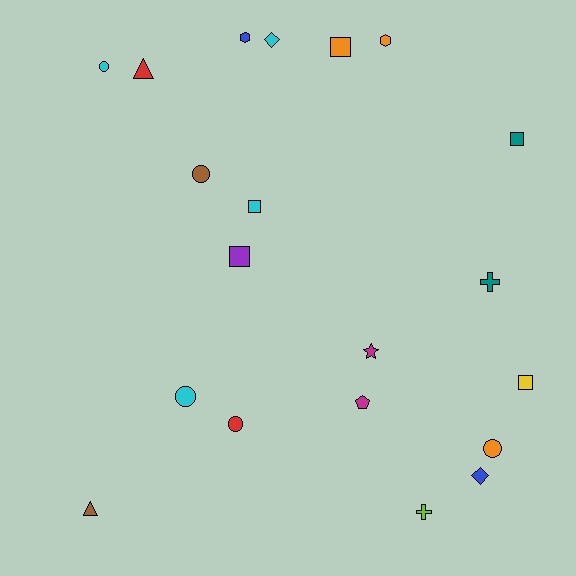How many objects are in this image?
There are 20 objects.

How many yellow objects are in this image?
There is 1 yellow object.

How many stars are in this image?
There is 1 star.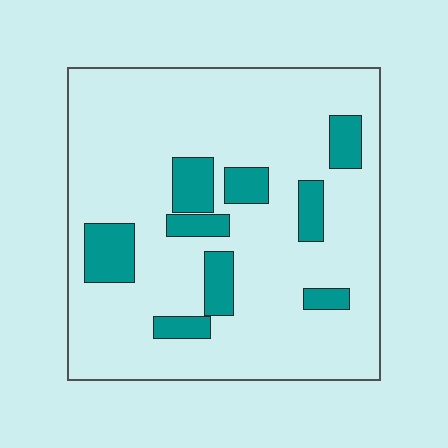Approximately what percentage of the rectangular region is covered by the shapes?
Approximately 15%.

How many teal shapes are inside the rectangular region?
9.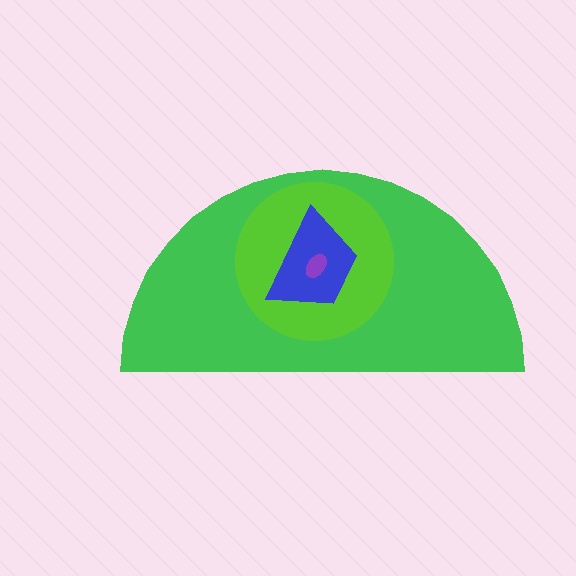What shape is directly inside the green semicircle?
The lime circle.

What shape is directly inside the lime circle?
The blue trapezoid.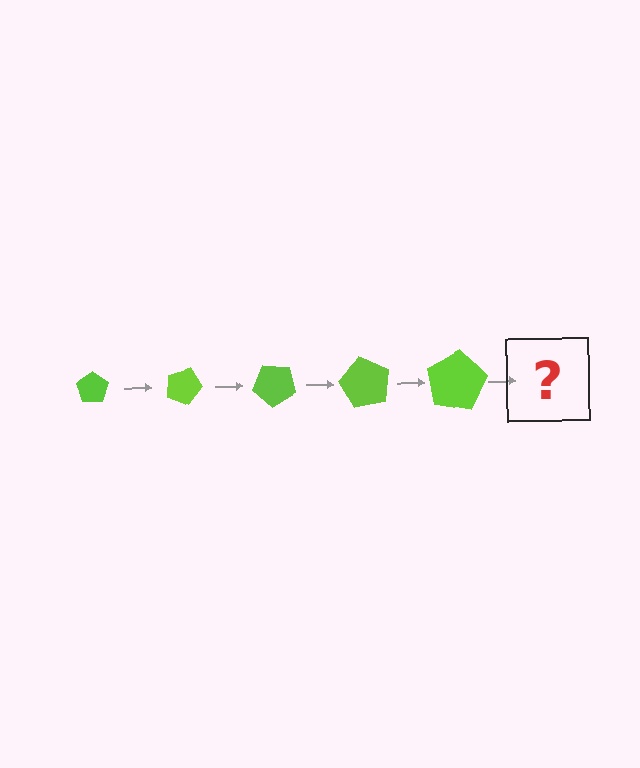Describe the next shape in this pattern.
It should be a pentagon, larger than the previous one and rotated 100 degrees from the start.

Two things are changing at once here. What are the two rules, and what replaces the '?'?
The two rules are that the pentagon grows larger each step and it rotates 20 degrees each step. The '?' should be a pentagon, larger than the previous one and rotated 100 degrees from the start.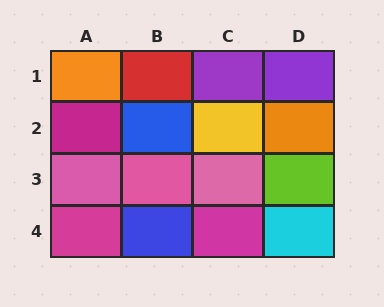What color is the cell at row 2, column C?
Yellow.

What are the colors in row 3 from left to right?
Pink, pink, pink, lime.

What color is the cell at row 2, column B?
Blue.